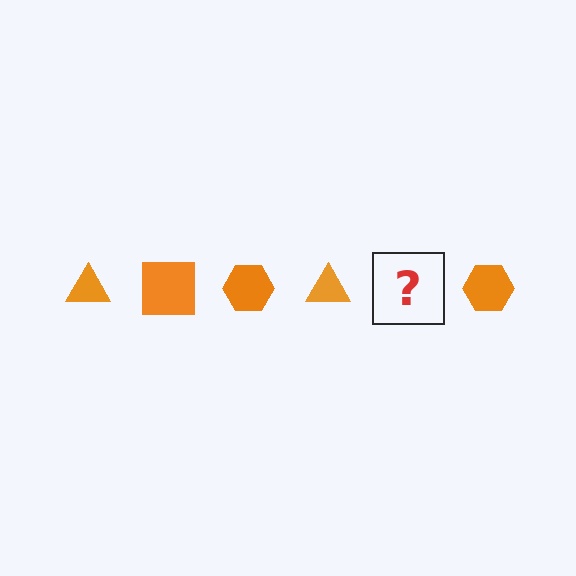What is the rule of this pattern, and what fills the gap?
The rule is that the pattern cycles through triangle, square, hexagon shapes in orange. The gap should be filled with an orange square.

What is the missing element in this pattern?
The missing element is an orange square.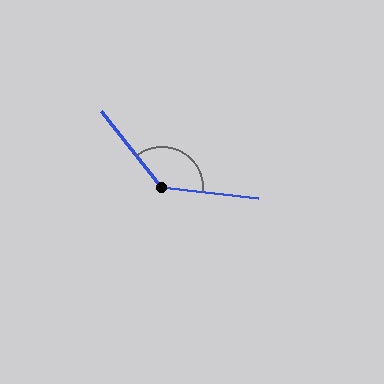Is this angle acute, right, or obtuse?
It is obtuse.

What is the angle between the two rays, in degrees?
Approximately 135 degrees.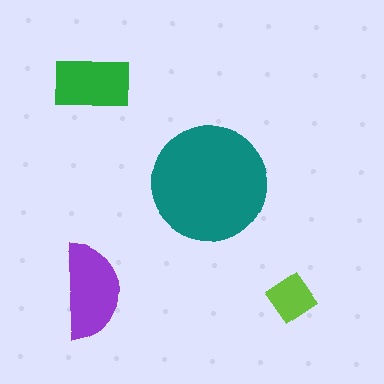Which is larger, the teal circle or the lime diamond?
The teal circle.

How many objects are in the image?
There are 4 objects in the image.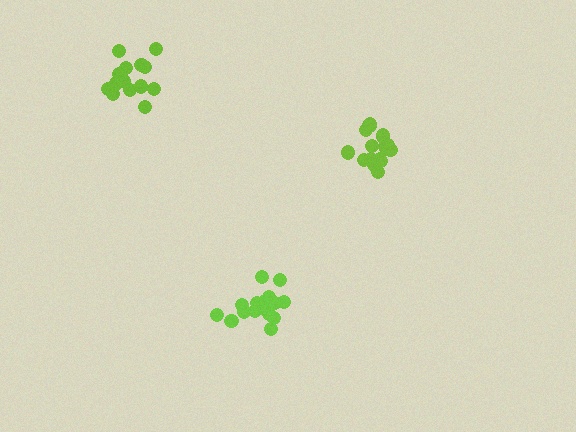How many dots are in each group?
Group 1: 14 dots, Group 2: 17 dots, Group 3: 16 dots (47 total).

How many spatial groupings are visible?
There are 3 spatial groupings.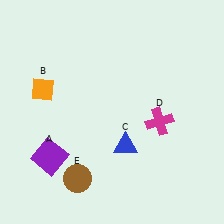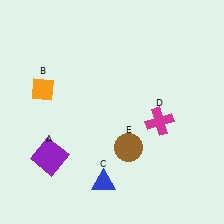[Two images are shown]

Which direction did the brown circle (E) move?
The brown circle (E) moved right.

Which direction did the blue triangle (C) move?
The blue triangle (C) moved down.